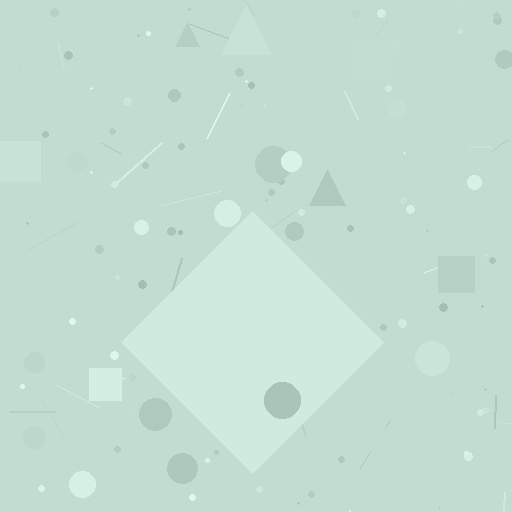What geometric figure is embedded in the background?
A diamond is embedded in the background.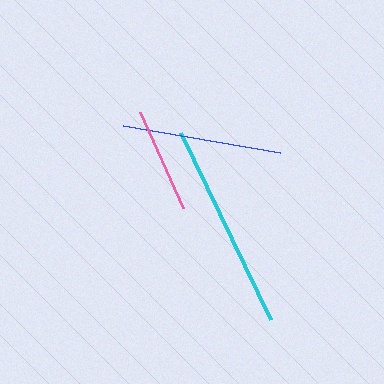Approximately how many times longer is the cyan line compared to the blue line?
The cyan line is approximately 1.3 times the length of the blue line.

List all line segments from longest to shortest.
From longest to shortest: cyan, blue, pink.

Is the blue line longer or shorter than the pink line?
The blue line is longer than the pink line.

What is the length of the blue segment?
The blue segment is approximately 159 pixels long.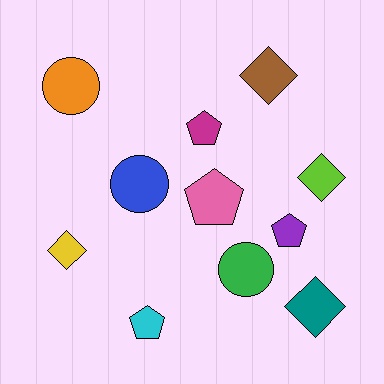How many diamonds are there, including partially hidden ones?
There are 4 diamonds.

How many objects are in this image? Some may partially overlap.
There are 11 objects.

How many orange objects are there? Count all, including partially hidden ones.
There is 1 orange object.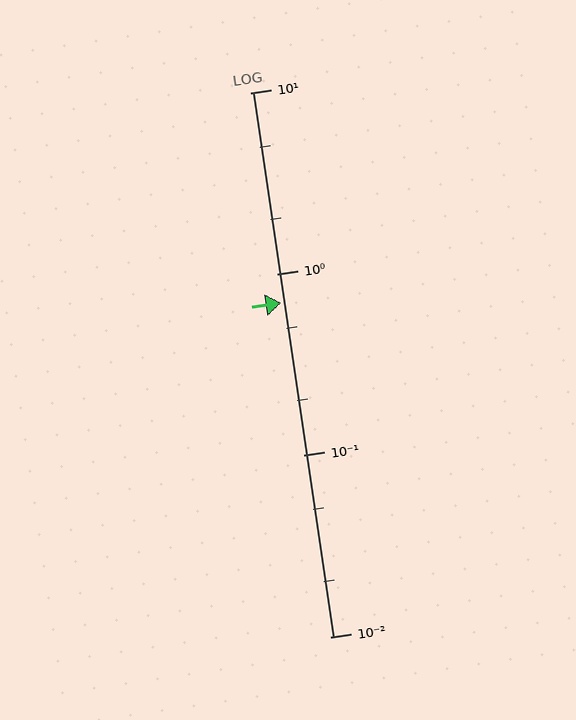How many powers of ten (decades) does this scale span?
The scale spans 3 decades, from 0.01 to 10.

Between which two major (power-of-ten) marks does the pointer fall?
The pointer is between 0.1 and 1.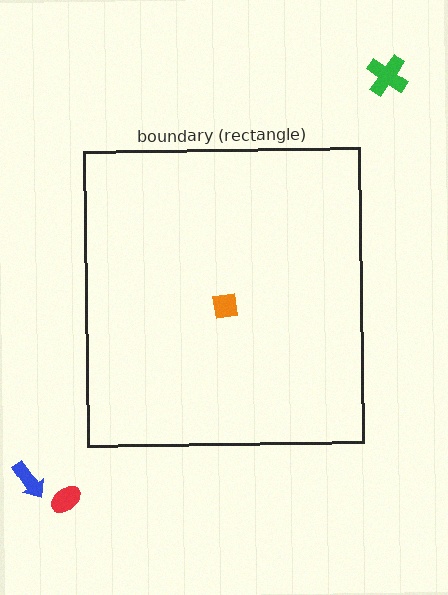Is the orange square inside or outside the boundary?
Inside.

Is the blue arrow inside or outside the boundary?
Outside.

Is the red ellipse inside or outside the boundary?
Outside.